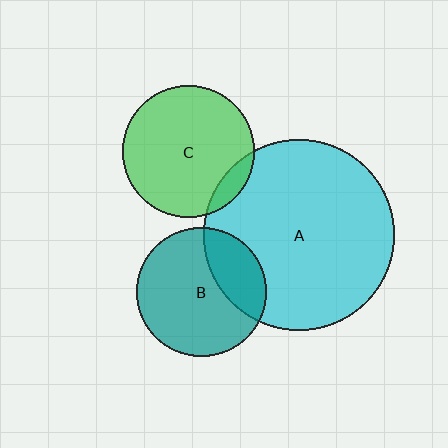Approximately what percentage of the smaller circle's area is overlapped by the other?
Approximately 25%.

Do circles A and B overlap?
Yes.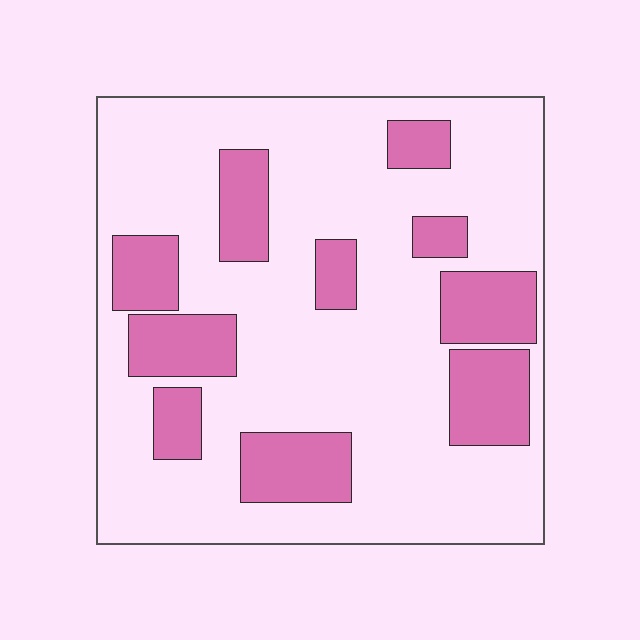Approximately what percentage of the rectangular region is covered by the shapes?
Approximately 25%.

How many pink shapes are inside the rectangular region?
10.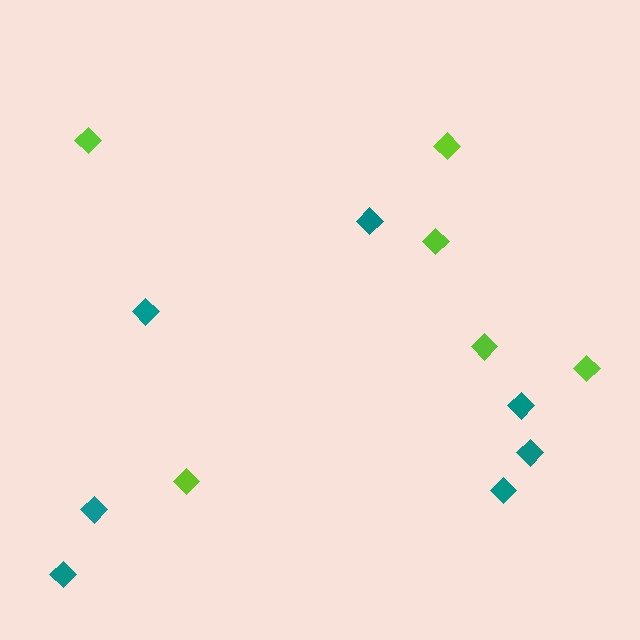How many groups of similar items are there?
There are 2 groups: one group of lime diamonds (6) and one group of teal diamonds (7).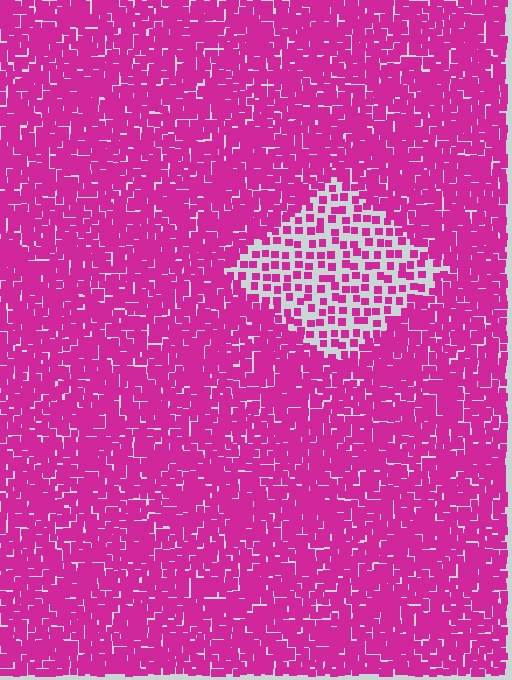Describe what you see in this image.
The image contains small magenta elements arranged at two different densities. A diamond-shaped region is visible where the elements are less densely packed than the surrounding area.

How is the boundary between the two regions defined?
The boundary is defined by a change in element density (approximately 2.6x ratio). All elements are the same color, size, and shape.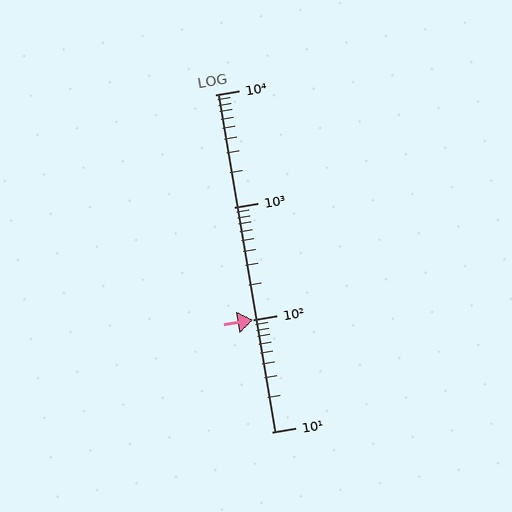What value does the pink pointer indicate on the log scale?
The pointer indicates approximately 100.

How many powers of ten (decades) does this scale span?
The scale spans 3 decades, from 10 to 10000.